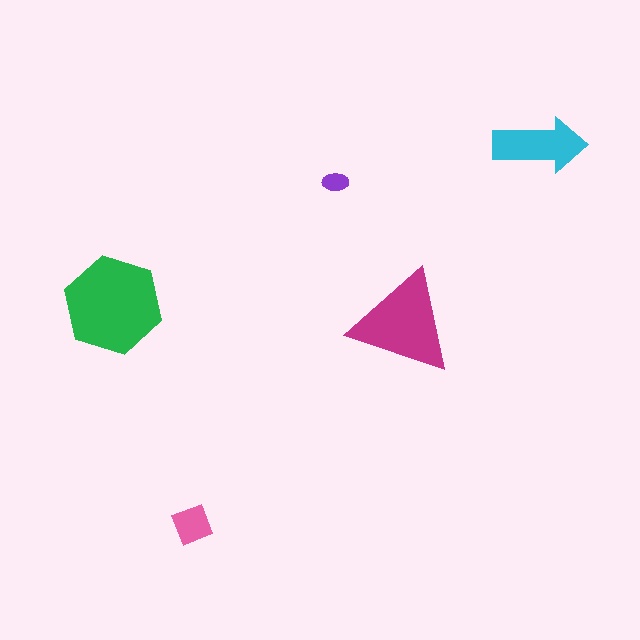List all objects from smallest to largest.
The purple ellipse, the pink diamond, the cyan arrow, the magenta triangle, the green hexagon.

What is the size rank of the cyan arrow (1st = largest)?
3rd.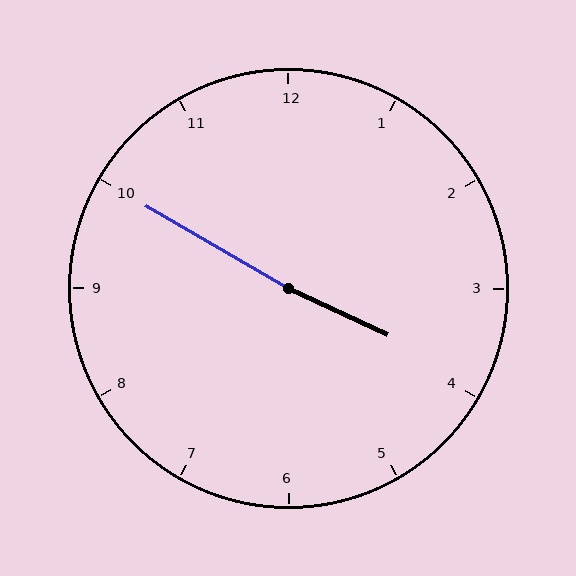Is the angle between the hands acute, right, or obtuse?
It is obtuse.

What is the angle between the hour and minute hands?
Approximately 175 degrees.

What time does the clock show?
3:50.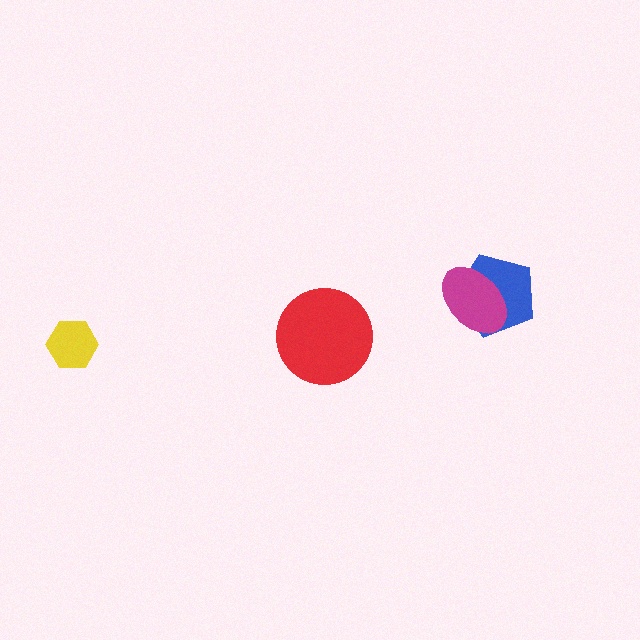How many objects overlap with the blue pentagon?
1 object overlaps with the blue pentagon.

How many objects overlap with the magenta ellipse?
1 object overlaps with the magenta ellipse.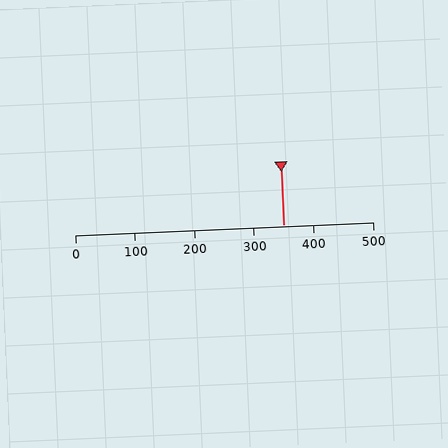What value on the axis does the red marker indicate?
The marker indicates approximately 350.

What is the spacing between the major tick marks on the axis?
The major ticks are spaced 100 apart.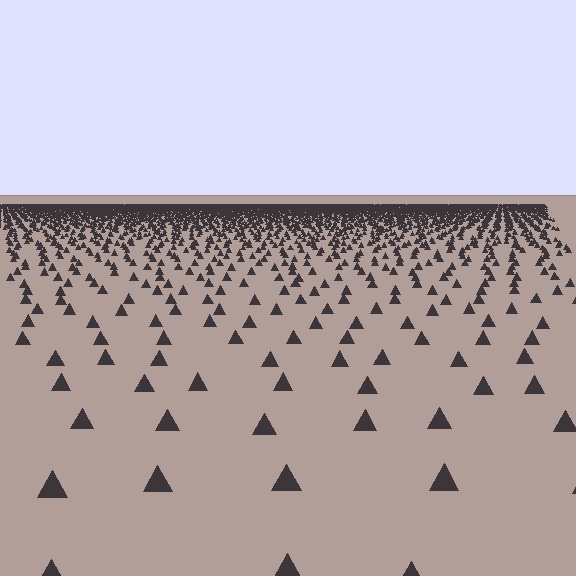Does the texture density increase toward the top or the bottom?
Density increases toward the top.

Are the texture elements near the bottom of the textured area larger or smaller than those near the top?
Larger. Near the bottom, elements are closer to the viewer and appear at a bigger on-screen size.